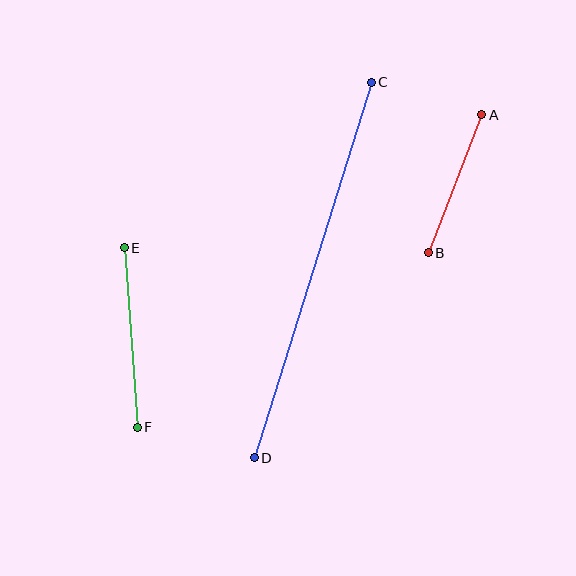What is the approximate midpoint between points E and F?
The midpoint is at approximately (131, 337) pixels.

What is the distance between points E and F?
The distance is approximately 180 pixels.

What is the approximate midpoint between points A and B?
The midpoint is at approximately (455, 184) pixels.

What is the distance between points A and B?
The distance is approximately 148 pixels.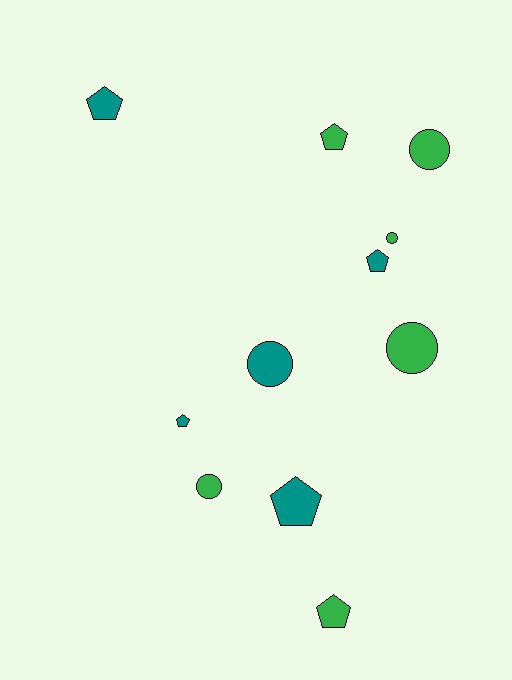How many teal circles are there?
There is 1 teal circle.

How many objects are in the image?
There are 11 objects.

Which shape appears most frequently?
Pentagon, with 6 objects.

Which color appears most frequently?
Green, with 6 objects.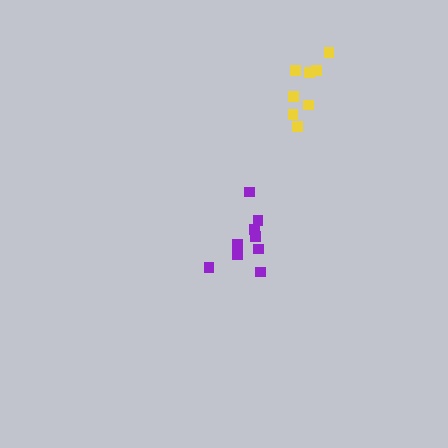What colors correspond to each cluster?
The clusters are colored: purple, yellow.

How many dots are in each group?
Group 1: 9 dots, Group 2: 8 dots (17 total).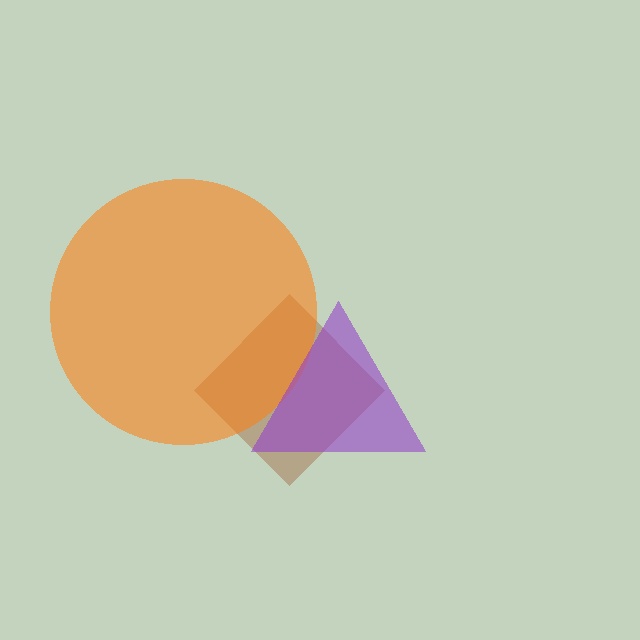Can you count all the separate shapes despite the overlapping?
Yes, there are 3 separate shapes.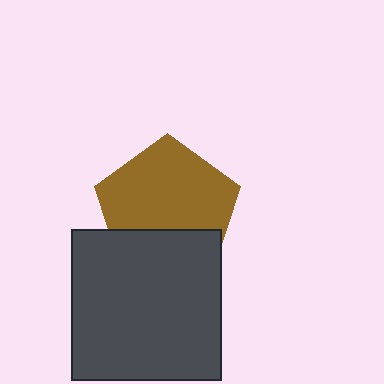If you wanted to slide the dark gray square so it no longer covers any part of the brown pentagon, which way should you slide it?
Slide it down — that is the most direct way to separate the two shapes.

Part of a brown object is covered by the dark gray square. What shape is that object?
It is a pentagon.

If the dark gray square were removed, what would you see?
You would see the complete brown pentagon.